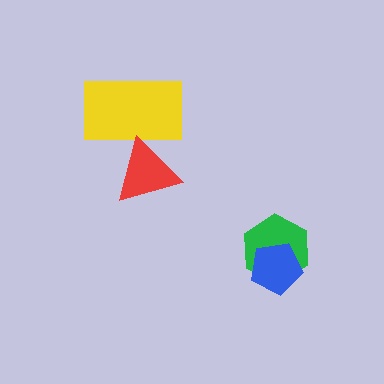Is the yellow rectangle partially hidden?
Yes, it is partially covered by another shape.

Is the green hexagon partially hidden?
Yes, it is partially covered by another shape.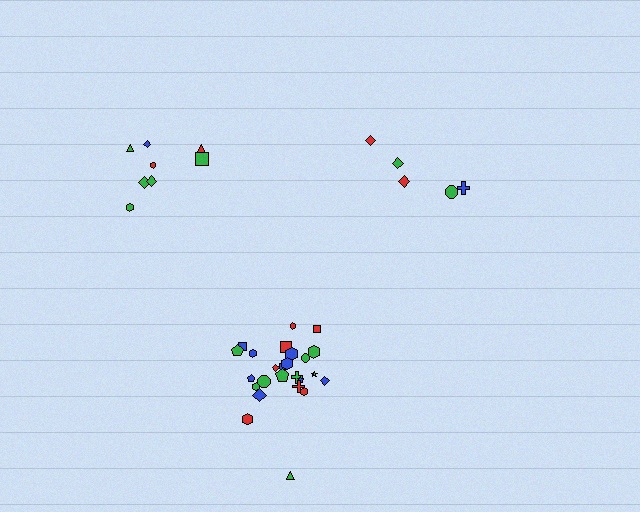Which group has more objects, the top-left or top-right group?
The top-left group.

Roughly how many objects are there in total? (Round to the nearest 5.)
Roughly 40 objects in total.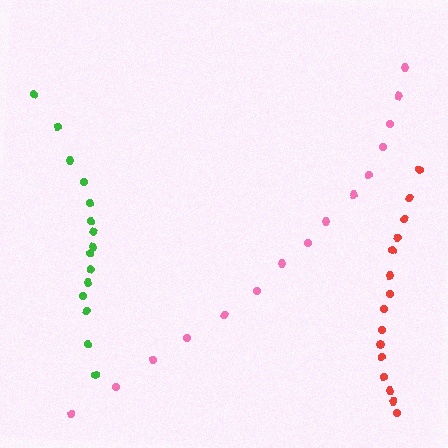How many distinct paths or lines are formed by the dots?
There are 3 distinct paths.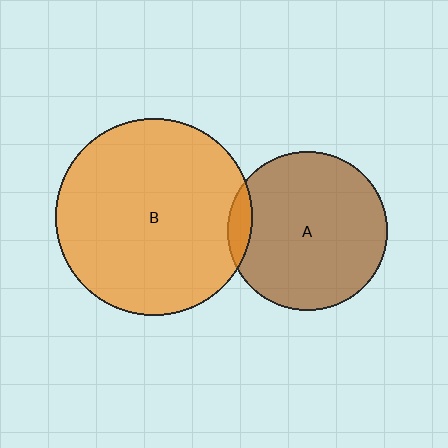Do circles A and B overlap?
Yes.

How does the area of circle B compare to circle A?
Approximately 1.5 times.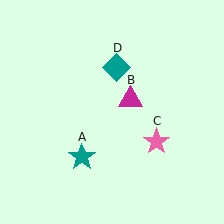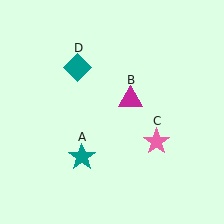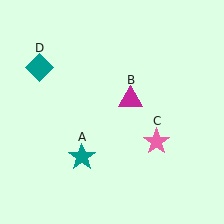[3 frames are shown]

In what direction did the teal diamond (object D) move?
The teal diamond (object D) moved left.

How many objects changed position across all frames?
1 object changed position: teal diamond (object D).